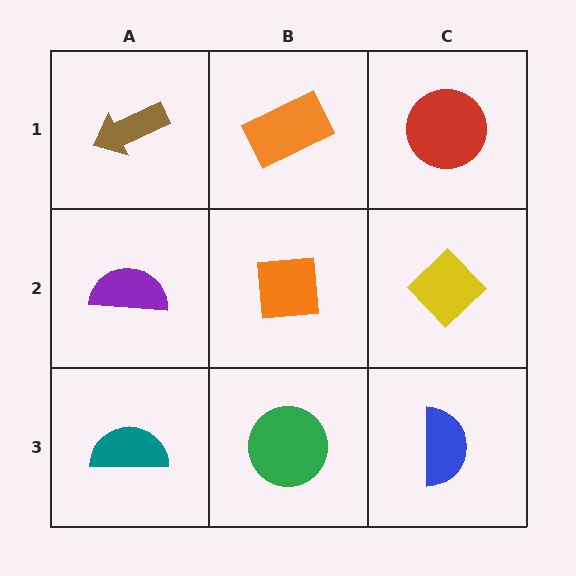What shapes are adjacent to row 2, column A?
A brown arrow (row 1, column A), a teal semicircle (row 3, column A), an orange square (row 2, column B).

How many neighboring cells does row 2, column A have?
3.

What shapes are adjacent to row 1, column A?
A purple semicircle (row 2, column A), an orange rectangle (row 1, column B).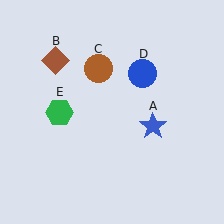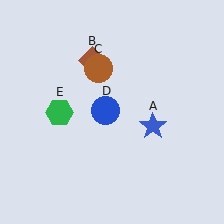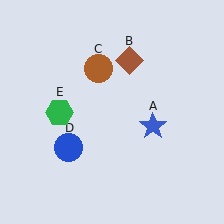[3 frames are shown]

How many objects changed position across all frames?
2 objects changed position: brown diamond (object B), blue circle (object D).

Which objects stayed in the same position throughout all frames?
Blue star (object A) and brown circle (object C) and green hexagon (object E) remained stationary.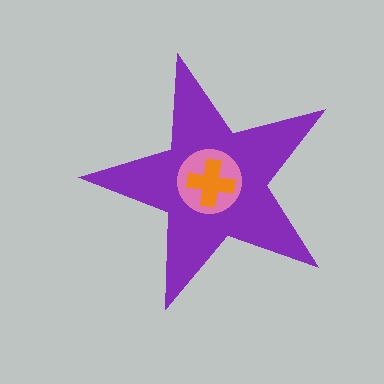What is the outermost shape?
The purple star.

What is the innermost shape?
The orange cross.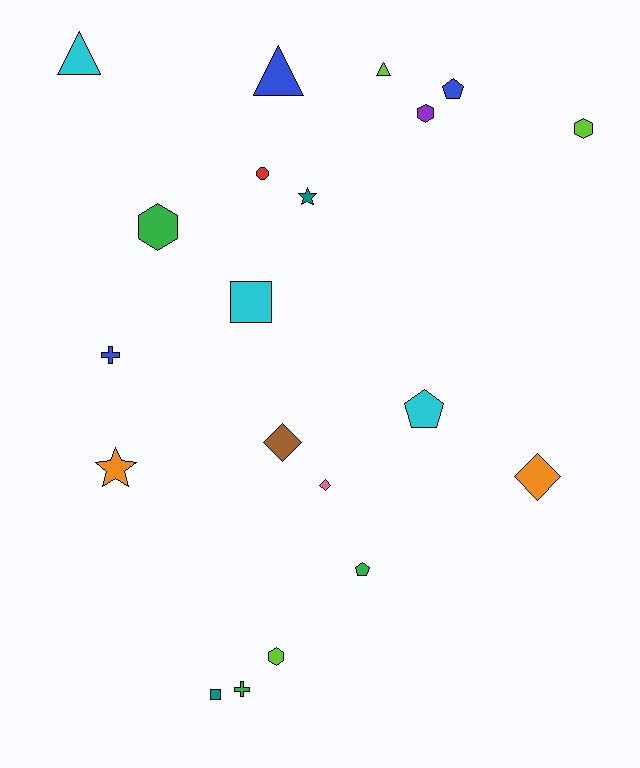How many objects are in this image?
There are 20 objects.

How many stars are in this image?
There are 2 stars.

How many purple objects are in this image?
There is 1 purple object.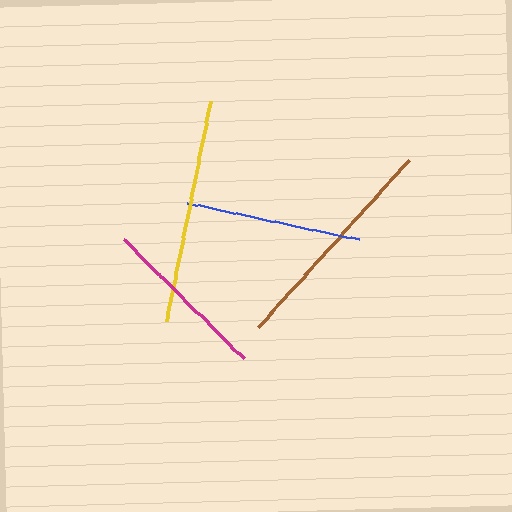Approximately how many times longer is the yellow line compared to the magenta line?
The yellow line is approximately 1.3 times the length of the magenta line.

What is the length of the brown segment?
The brown segment is approximately 225 pixels long.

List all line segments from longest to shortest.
From longest to shortest: yellow, brown, blue, magenta.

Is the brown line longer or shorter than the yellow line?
The yellow line is longer than the brown line.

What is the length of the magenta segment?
The magenta segment is approximately 169 pixels long.